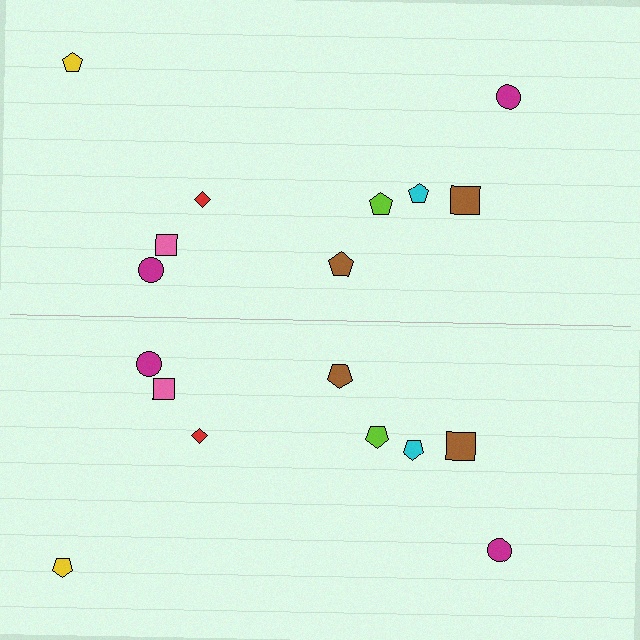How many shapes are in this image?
There are 18 shapes in this image.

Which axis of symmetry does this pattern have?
The pattern has a horizontal axis of symmetry running through the center of the image.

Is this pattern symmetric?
Yes, this pattern has bilateral (reflection) symmetry.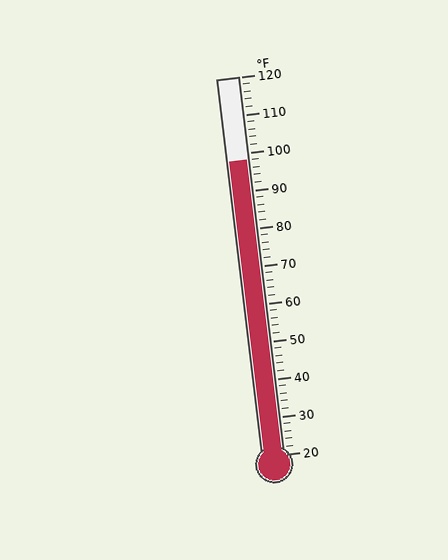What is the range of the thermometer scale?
The thermometer scale ranges from 20°F to 120°F.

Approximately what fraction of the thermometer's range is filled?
The thermometer is filled to approximately 80% of its range.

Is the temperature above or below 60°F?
The temperature is above 60°F.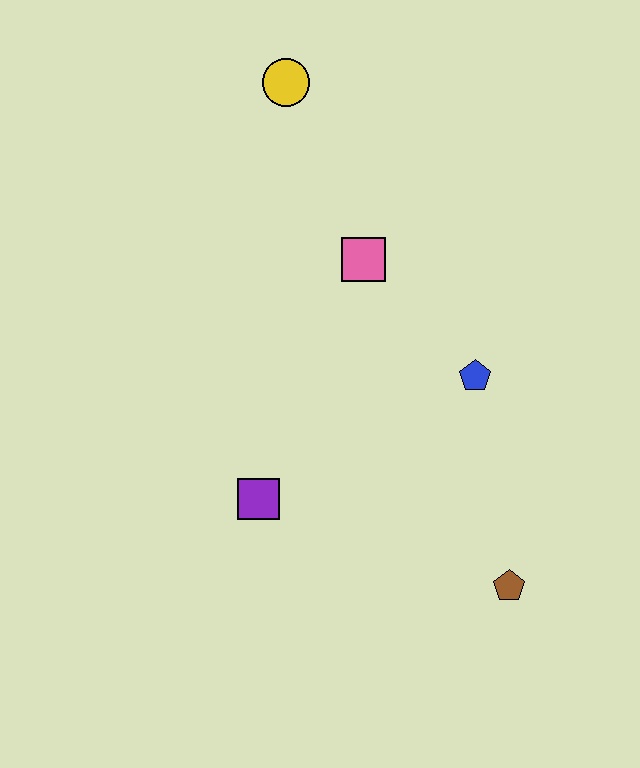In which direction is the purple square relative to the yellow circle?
The purple square is below the yellow circle.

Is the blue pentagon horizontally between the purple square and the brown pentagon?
Yes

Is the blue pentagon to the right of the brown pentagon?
No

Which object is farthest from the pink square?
The brown pentagon is farthest from the pink square.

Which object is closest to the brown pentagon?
The blue pentagon is closest to the brown pentagon.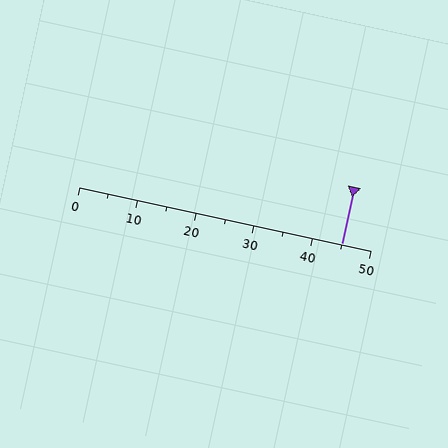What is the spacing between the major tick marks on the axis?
The major ticks are spaced 10 apart.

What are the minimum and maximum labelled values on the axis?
The axis runs from 0 to 50.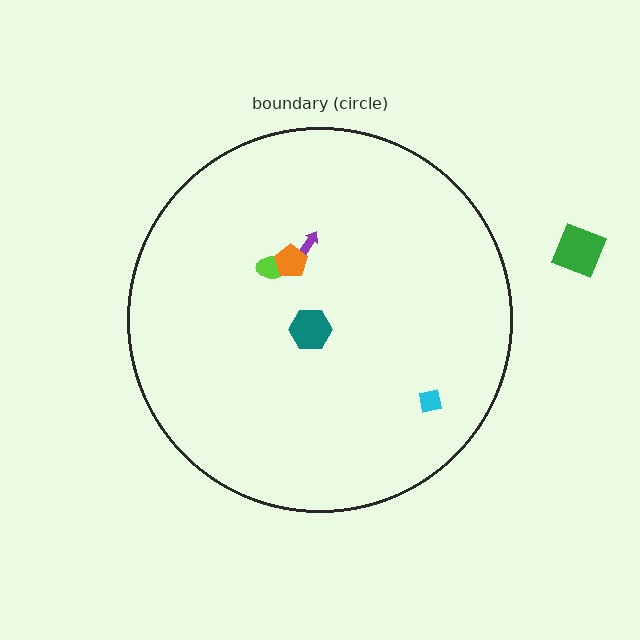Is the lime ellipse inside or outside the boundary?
Inside.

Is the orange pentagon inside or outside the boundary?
Inside.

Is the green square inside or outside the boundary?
Outside.